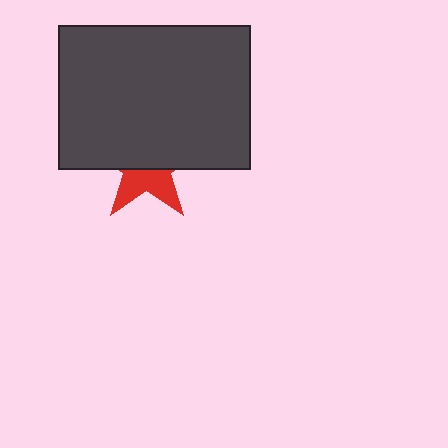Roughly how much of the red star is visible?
A small part of it is visible (roughly 40%).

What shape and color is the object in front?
The object in front is a dark gray rectangle.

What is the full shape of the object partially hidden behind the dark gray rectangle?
The partially hidden object is a red star.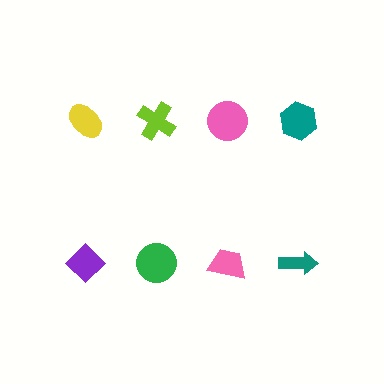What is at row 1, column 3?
A pink circle.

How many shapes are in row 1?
4 shapes.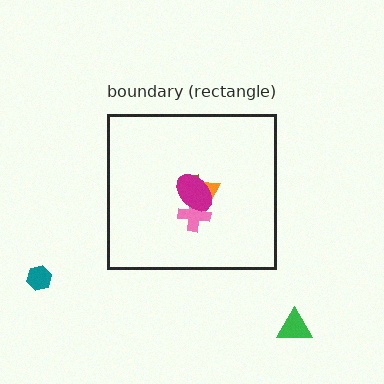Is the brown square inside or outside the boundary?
Inside.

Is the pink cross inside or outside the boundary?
Inside.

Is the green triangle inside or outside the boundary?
Outside.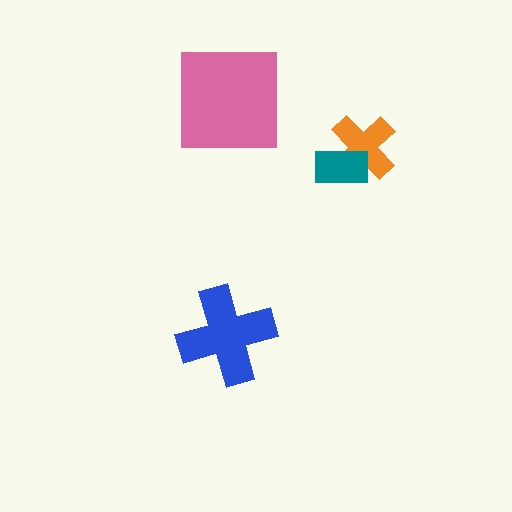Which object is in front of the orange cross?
The teal rectangle is in front of the orange cross.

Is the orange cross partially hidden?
Yes, it is partially covered by another shape.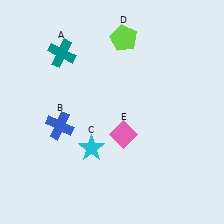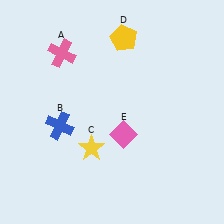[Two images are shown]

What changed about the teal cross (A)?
In Image 1, A is teal. In Image 2, it changed to pink.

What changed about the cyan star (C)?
In Image 1, C is cyan. In Image 2, it changed to yellow.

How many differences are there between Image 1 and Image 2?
There are 3 differences between the two images.